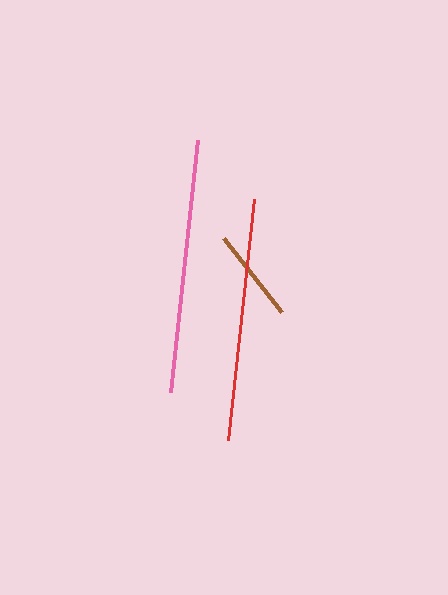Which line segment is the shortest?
The brown line is the shortest at approximately 94 pixels.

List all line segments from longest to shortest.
From longest to shortest: pink, red, brown.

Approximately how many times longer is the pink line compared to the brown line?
The pink line is approximately 2.7 times the length of the brown line.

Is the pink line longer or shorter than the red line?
The pink line is longer than the red line.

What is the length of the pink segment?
The pink segment is approximately 254 pixels long.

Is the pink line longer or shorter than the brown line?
The pink line is longer than the brown line.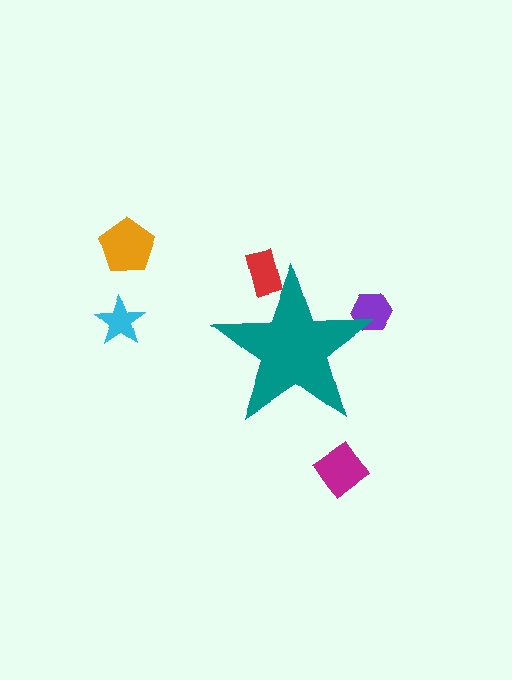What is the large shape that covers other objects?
A teal star.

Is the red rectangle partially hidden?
Yes, the red rectangle is partially hidden behind the teal star.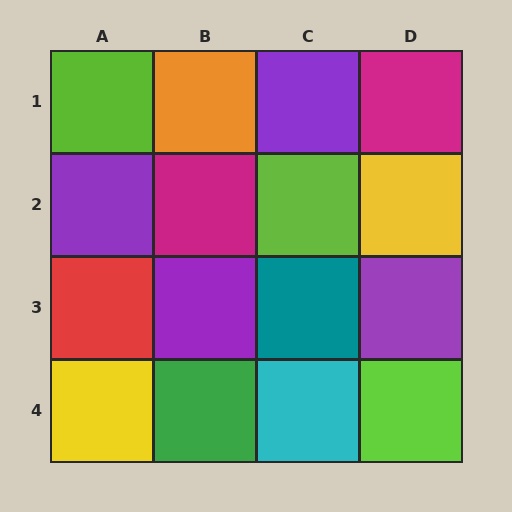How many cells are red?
1 cell is red.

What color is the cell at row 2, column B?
Magenta.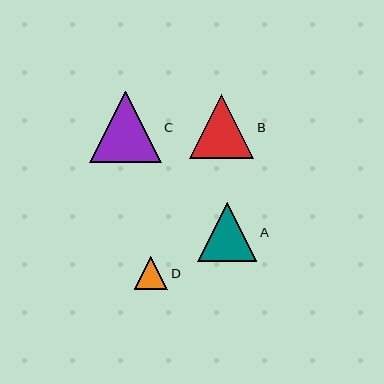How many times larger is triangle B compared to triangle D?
Triangle B is approximately 1.9 times the size of triangle D.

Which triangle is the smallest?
Triangle D is the smallest with a size of approximately 33 pixels.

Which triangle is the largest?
Triangle C is the largest with a size of approximately 72 pixels.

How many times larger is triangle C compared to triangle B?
Triangle C is approximately 1.1 times the size of triangle B.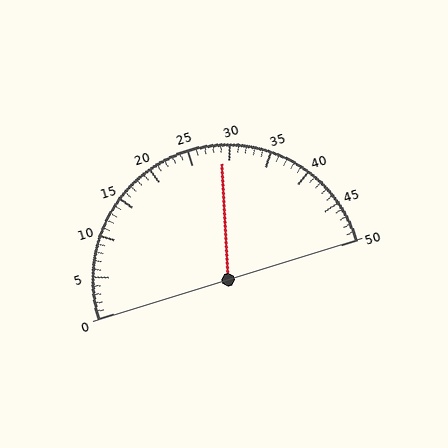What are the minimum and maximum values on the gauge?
The gauge ranges from 0 to 50.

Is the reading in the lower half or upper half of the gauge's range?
The reading is in the upper half of the range (0 to 50).